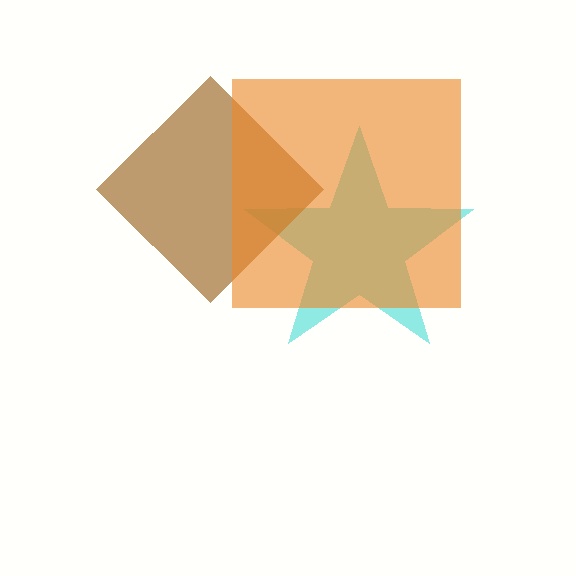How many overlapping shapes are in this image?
There are 3 overlapping shapes in the image.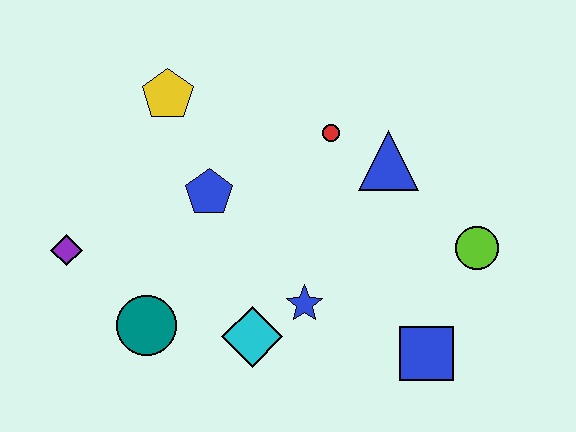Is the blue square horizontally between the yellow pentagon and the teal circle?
No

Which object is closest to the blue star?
The cyan diamond is closest to the blue star.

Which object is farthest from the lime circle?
The purple diamond is farthest from the lime circle.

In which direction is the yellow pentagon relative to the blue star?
The yellow pentagon is above the blue star.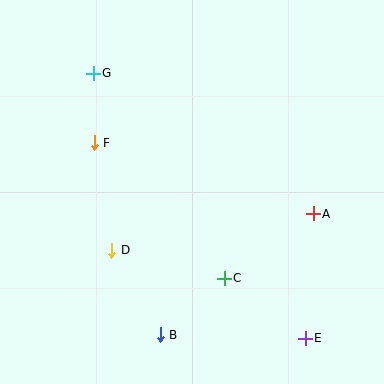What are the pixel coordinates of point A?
Point A is at (313, 214).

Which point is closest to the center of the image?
Point C at (224, 278) is closest to the center.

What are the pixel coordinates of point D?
Point D is at (112, 250).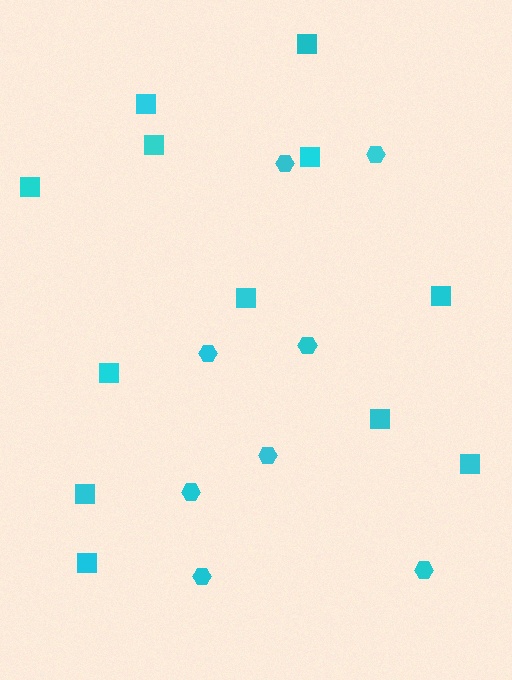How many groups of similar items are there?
There are 2 groups: one group of hexagons (8) and one group of squares (12).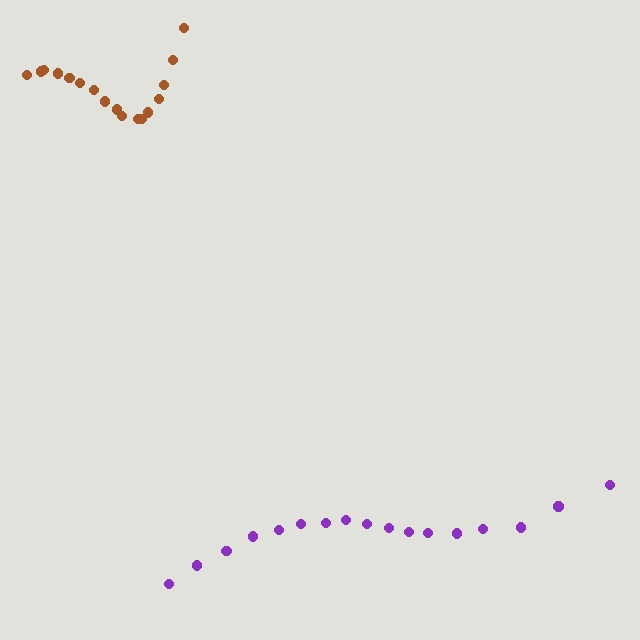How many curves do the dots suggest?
There are 2 distinct paths.